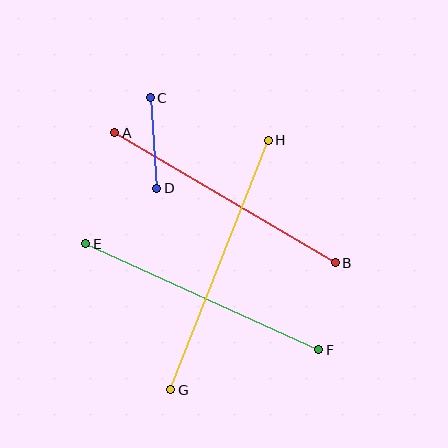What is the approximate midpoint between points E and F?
The midpoint is at approximately (202, 297) pixels.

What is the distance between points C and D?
The distance is approximately 91 pixels.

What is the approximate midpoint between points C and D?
The midpoint is at approximately (154, 143) pixels.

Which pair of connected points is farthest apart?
Points G and H are farthest apart.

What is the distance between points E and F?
The distance is approximately 256 pixels.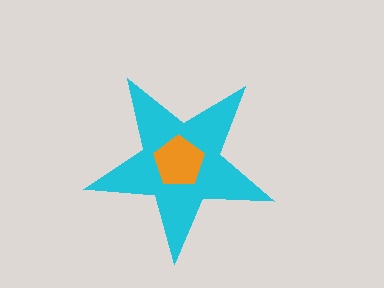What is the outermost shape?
The cyan star.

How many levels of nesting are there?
2.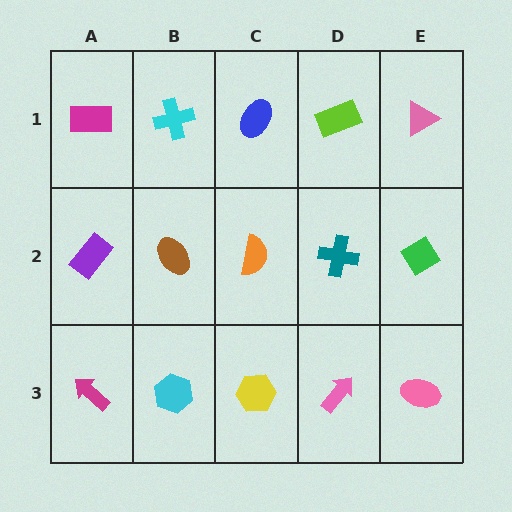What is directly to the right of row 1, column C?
A lime rectangle.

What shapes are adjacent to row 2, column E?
A pink triangle (row 1, column E), a pink ellipse (row 3, column E), a teal cross (row 2, column D).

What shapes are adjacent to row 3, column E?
A green diamond (row 2, column E), a pink arrow (row 3, column D).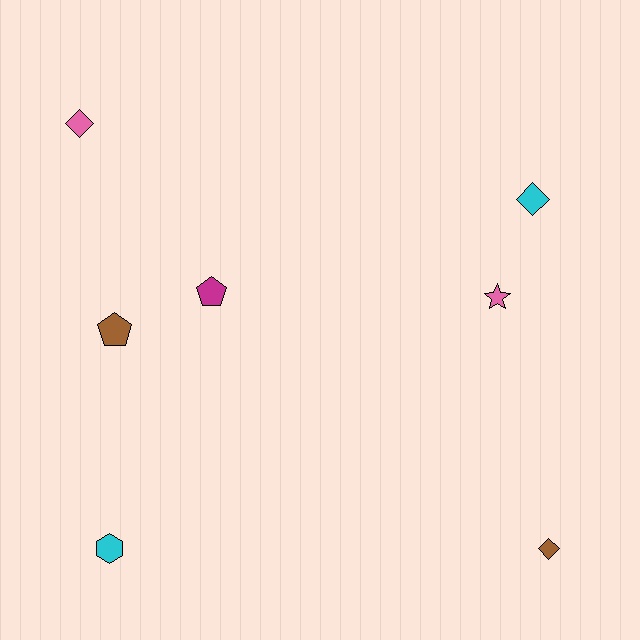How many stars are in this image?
There is 1 star.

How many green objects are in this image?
There are no green objects.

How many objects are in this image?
There are 7 objects.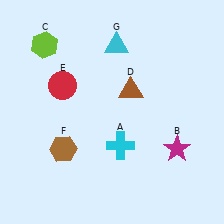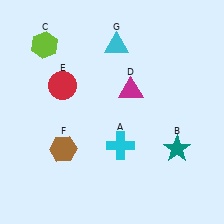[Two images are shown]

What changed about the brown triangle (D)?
In Image 1, D is brown. In Image 2, it changed to magenta.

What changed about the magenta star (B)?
In Image 1, B is magenta. In Image 2, it changed to teal.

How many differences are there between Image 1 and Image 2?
There are 2 differences between the two images.